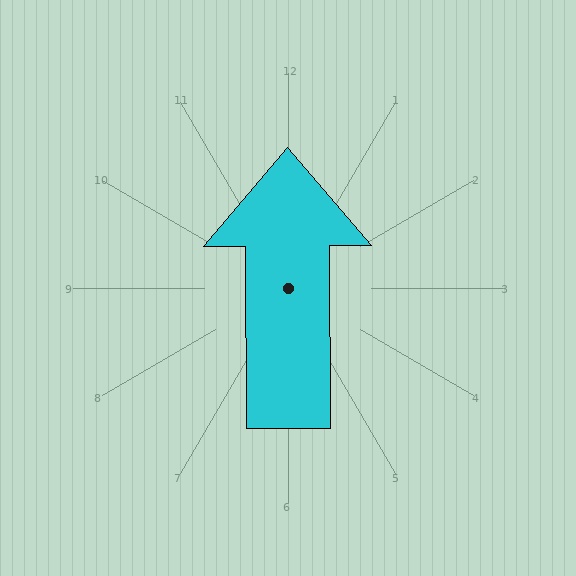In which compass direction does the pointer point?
North.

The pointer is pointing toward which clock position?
Roughly 12 o'clock.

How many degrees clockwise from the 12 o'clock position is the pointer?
Approximately 360 degrees.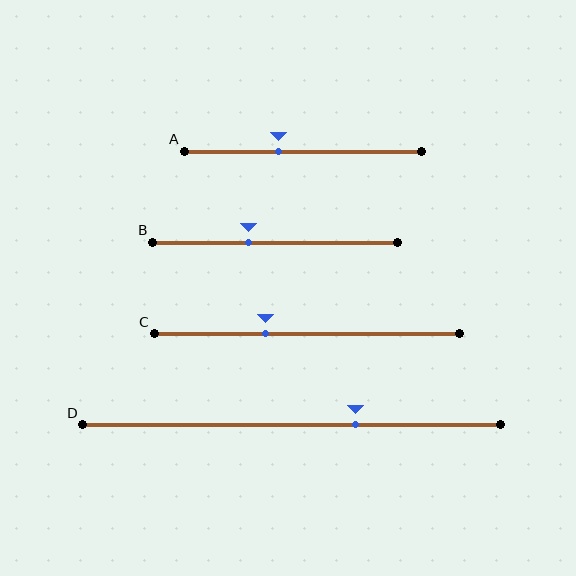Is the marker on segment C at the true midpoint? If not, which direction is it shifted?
No, the marker on segment C is shifted to the left by about 13% of the segment length.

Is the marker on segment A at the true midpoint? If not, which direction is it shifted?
No, the marker on segment A is shifted to the left by about 10% of the segment length.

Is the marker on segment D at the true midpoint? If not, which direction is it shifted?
No, the marker on segment D is shifted to the right by about 15% of the segment length.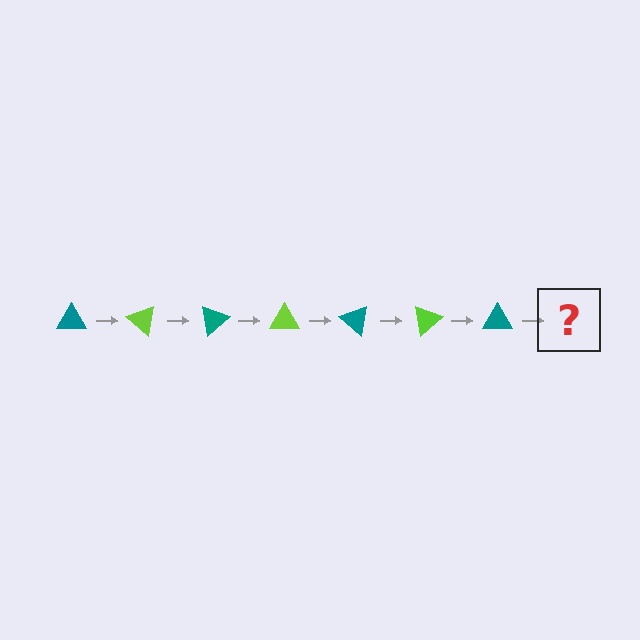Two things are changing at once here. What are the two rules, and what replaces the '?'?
The two rules are that it rotates 40 degrees each step and the color cycles through teal and lime. The '?' should be a lime triangle, rotated 280 degrees from the start.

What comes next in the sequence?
The next element should be a lime triangle, rotated 280 degrees from the start.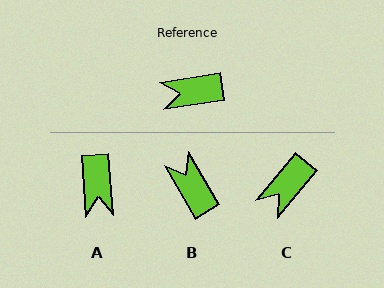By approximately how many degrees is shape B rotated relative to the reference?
Approximately 68 degrees clockwise.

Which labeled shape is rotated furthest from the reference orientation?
A, about 86 degrees away.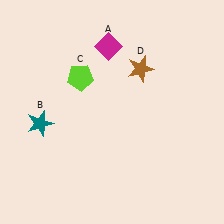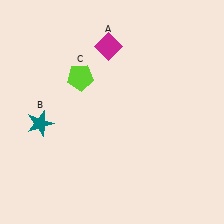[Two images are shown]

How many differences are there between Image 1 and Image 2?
There is 1 difference between the two images.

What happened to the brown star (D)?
The brown star (D) was removed in Image 2. It was in the top-right area of Image 1.